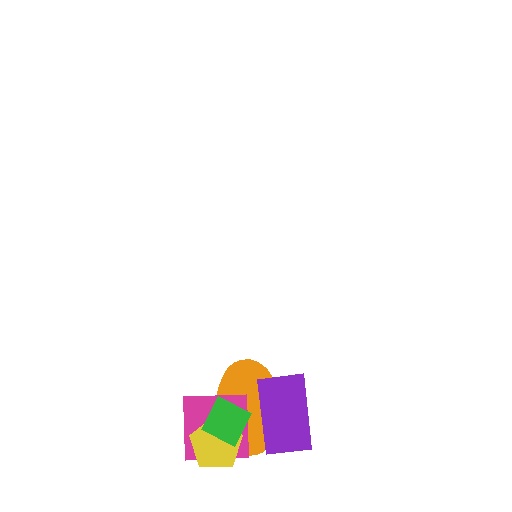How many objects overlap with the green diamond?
3 objects overlap with the green diamond.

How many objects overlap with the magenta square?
4 objects overlap with the magenta square.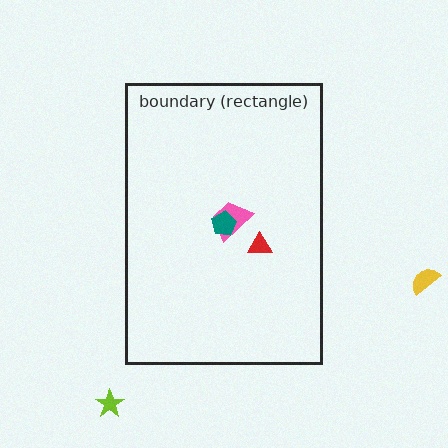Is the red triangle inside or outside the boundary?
Inside.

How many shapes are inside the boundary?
3 inside, 2 outside.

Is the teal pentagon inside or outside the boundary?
Inside.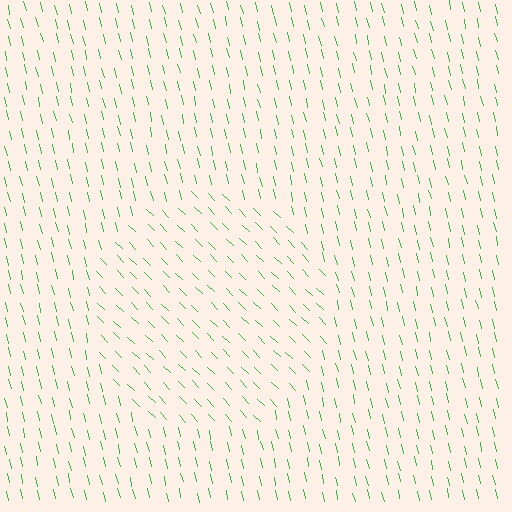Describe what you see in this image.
The image is filled with small green line segments. A circle region in the image has lines oriented differently from the surrounding lines, creating a visible texture boundary.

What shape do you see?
I see a circle.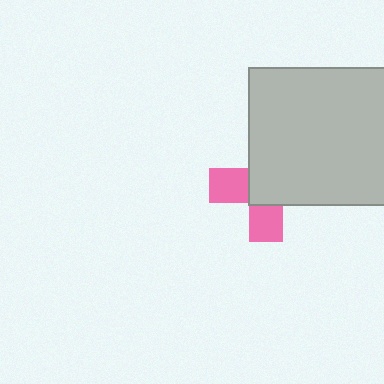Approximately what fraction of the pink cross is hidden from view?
Roughly 61% of the pink cross is hidden behind the light gray square.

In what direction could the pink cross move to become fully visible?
The pink cross could move toward the lower-left. That would shift it out from behind the light gray square entirely.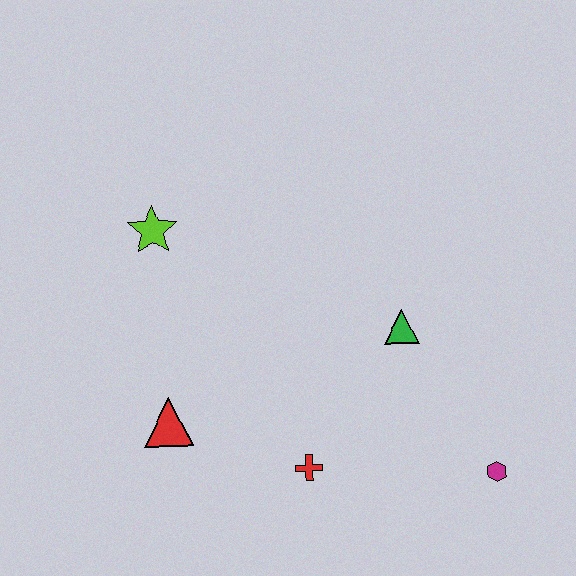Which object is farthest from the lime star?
The magenta hexagon is farthest from the lime star.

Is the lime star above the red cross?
Yes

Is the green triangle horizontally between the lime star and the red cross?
No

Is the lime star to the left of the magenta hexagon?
Yes